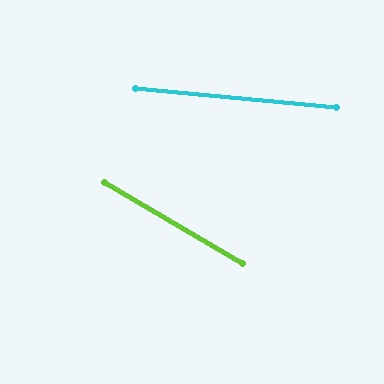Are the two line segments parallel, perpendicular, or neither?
Neither parallel nor perpendicular — they differ by about 25°.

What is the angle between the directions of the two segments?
Approximately 25 degrees.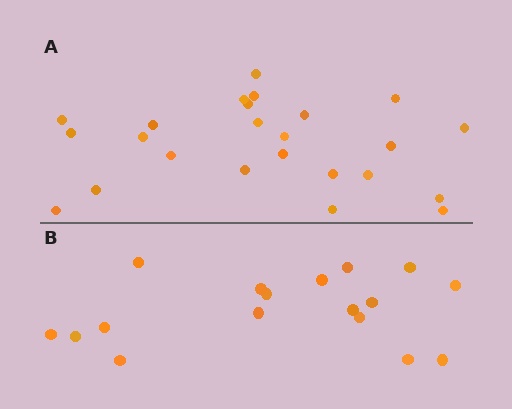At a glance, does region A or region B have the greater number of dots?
Region A (the top region) has more dots.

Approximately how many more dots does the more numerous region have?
Region A has roughly 8 or so more dots than region B.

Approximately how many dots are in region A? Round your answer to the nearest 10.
About 20 dots. (The exact count is 24, which rounds to 20.)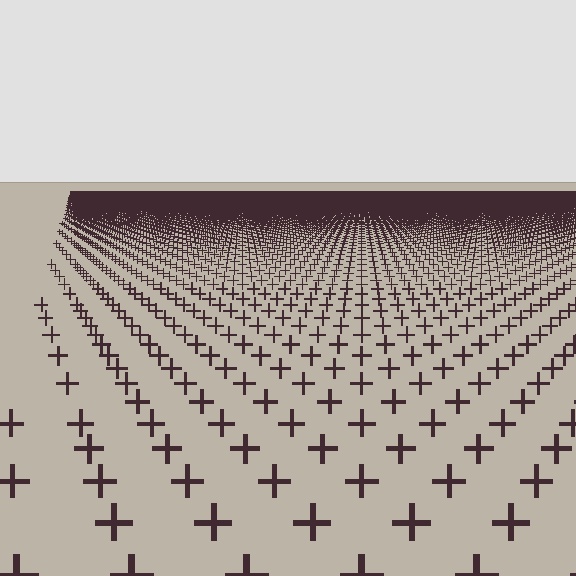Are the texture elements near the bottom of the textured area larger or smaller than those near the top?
Larger. Near the bottom, elements are closer to the viewer and appear at a bigger on-screen size.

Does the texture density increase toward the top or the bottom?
Density increases toward the top.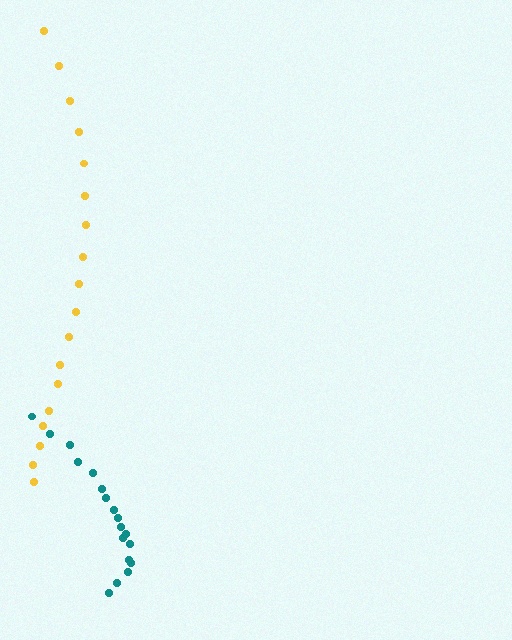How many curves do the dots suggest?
There are 2 distinct paths.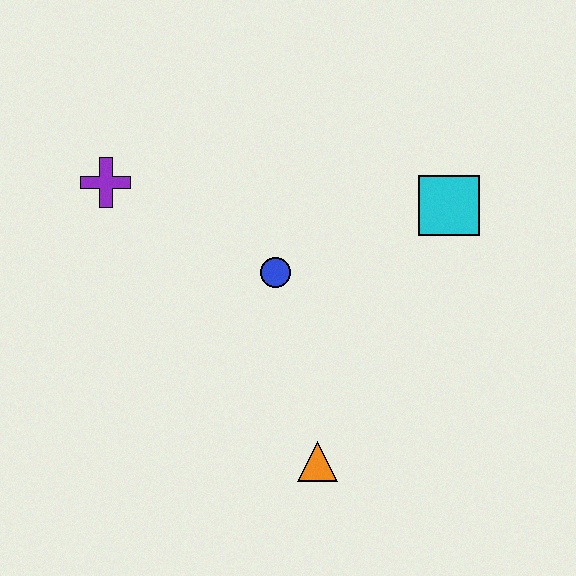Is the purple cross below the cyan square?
No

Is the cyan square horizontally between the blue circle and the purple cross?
No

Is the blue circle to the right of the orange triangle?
No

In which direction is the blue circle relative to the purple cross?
The blue circle is to the right of the purple cross.